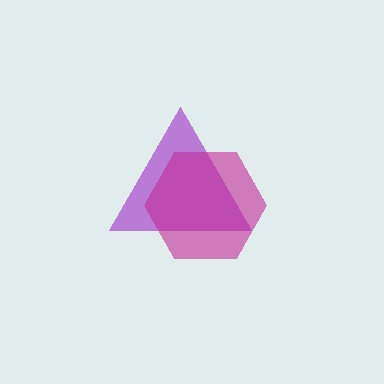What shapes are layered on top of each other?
The layered shapes are: a purple triangle, a magenta hexagon.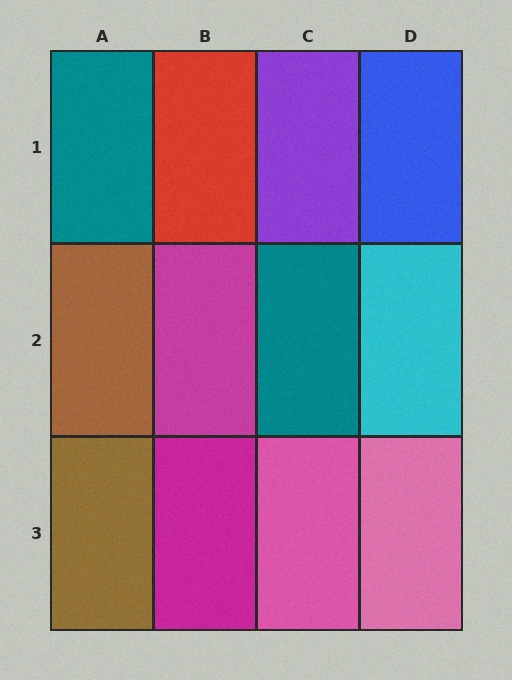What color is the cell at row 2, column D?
Cyan.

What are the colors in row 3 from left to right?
Brown, magenta, pink, pink.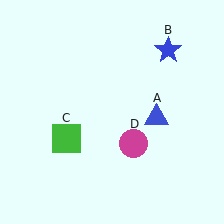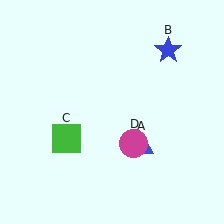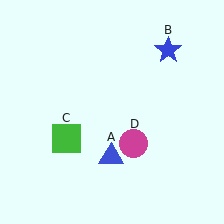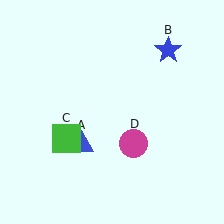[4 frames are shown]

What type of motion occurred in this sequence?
The blue triangle (object A) rotated clockwise around the center of the scene.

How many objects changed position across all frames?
1 object changed position: blue triangle (object A).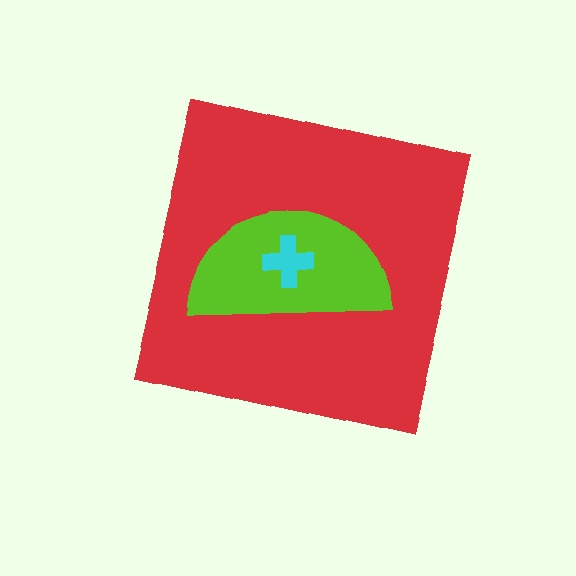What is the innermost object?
The cyan cross.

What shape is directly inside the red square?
The lime semicircle.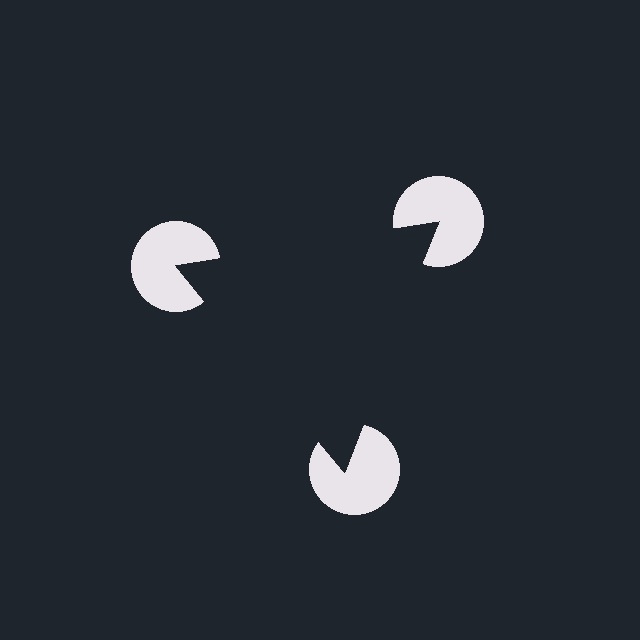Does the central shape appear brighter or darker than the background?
It typically appears slightly darker than the background, even though no actual brightness change is drawn.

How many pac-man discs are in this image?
There are 3 — one at each vertex of the illusory triangle.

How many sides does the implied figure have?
3 sides.